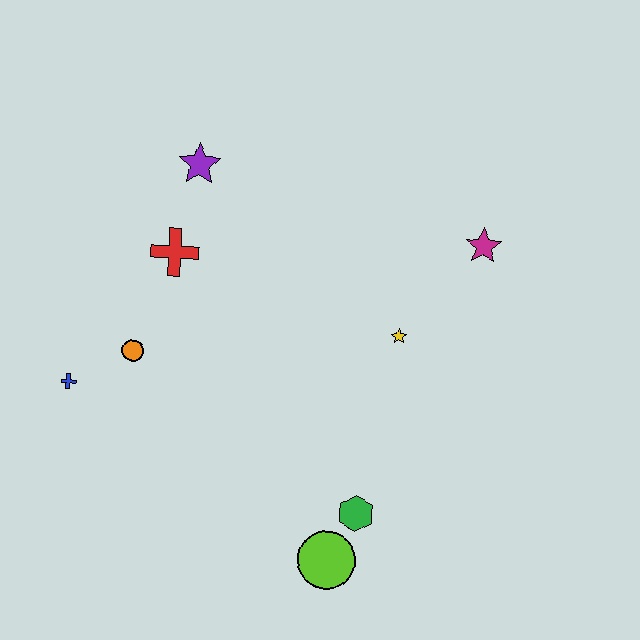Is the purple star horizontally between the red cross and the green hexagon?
Yes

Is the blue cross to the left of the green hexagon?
Yes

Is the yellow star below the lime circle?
No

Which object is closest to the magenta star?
The yellow star is closest to the magenta star.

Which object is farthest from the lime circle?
The purple star is farthest from the lime circle.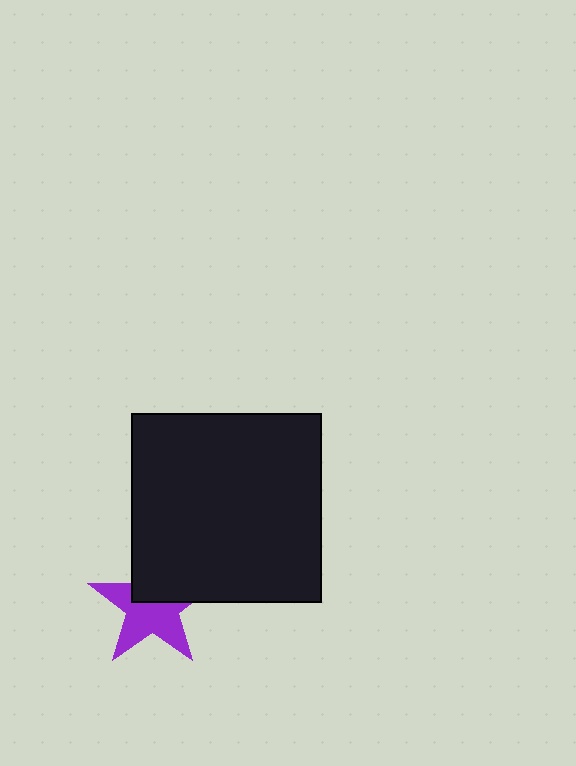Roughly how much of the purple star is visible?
About half of it is visible (roughly 59%).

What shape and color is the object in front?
The object in front is a black square.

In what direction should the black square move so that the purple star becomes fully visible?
The black square should move up. That is the shortest direction to clear the overlap and leave the purple star fully visible.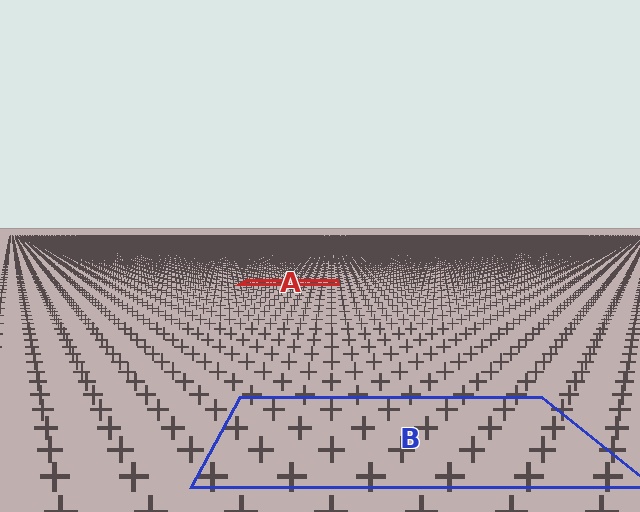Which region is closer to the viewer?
Region B is closer. The texture elements there are larger and more spread out.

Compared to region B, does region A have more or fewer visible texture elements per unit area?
Region A has more texture elements per unit area — they are packed more densely because it is farther away.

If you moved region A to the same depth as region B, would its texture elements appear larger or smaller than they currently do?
They would appear larger. At a closer depth, the same texture elements are projected at a bigger on-screen size.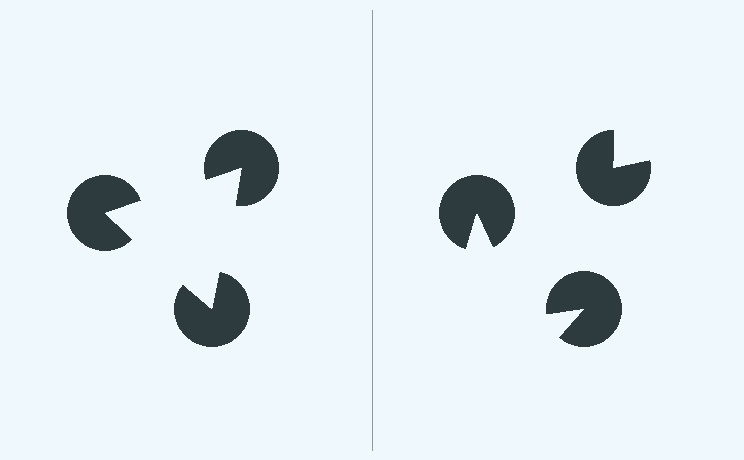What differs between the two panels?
The pac-man discs are positioned identically on both sides; only the wedge orientations differ. On the left they align to a triangle; on the right they are misaligned.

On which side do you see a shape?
An illusory triangle appears on the left side. On the right side the wedge cuts are rotated, so no coherent shape forms.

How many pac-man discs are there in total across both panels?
6 — 3 on each side.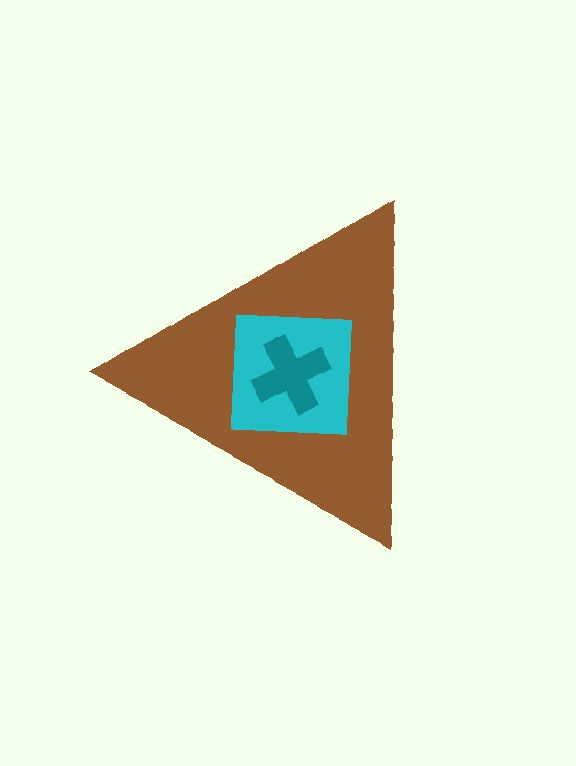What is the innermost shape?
The teal cross.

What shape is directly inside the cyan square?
The teal cross.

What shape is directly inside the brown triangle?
The cyan square.